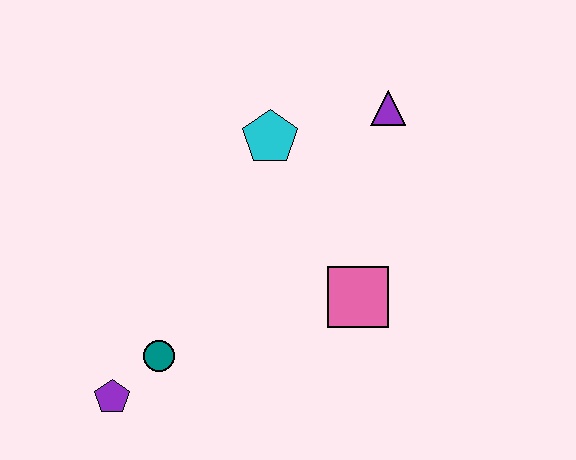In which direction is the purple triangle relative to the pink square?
The purple triangle is above the pink square.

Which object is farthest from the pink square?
The purple pentagon is farthest from the pink square.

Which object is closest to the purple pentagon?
The teal circle is closest to the purple pentagon.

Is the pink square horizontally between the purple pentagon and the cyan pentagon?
No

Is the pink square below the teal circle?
No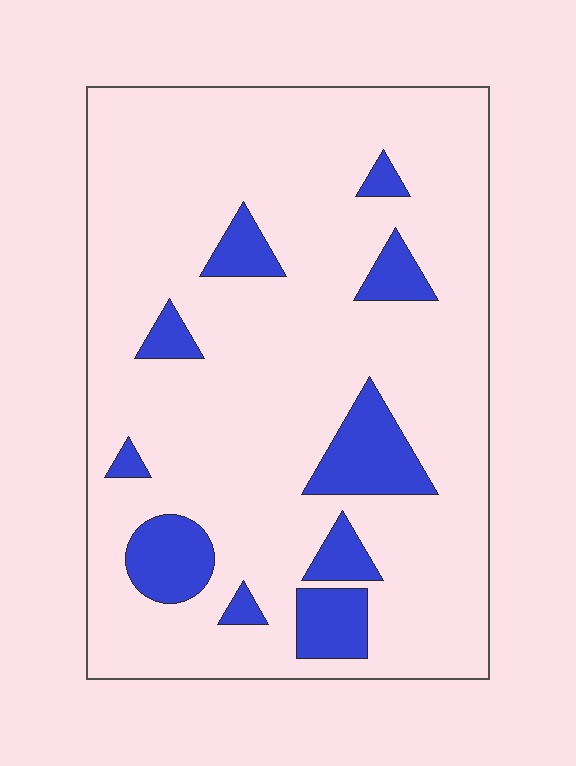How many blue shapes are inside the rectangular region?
10.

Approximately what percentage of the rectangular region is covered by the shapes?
Approximately 15%.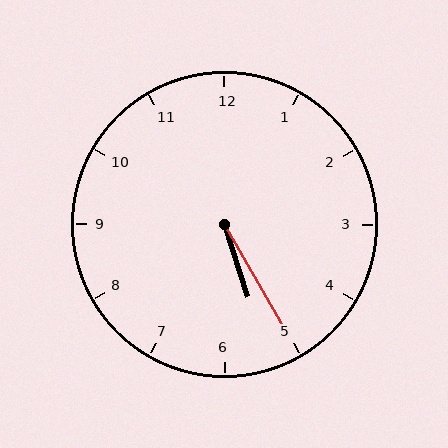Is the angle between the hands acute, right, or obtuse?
It is acute.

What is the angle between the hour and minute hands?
Approximately 12 degrees.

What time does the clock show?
5:25.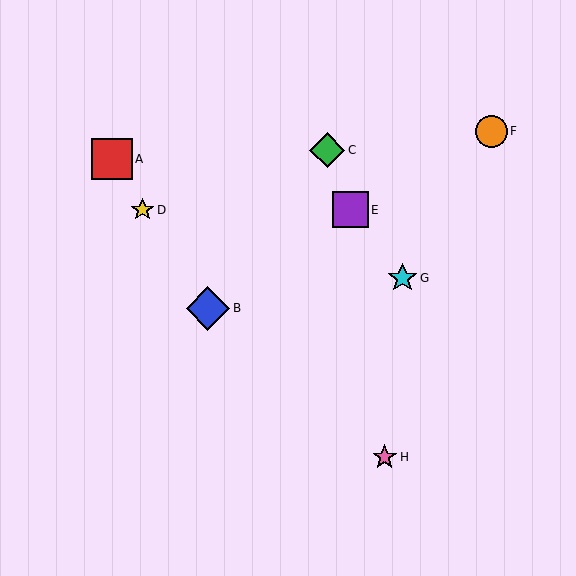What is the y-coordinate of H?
Object H is at y≈457.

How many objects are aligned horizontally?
2 objects (D, E) are aligned horizontally.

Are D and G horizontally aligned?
No, D is at y≈210 and G is at y≈278.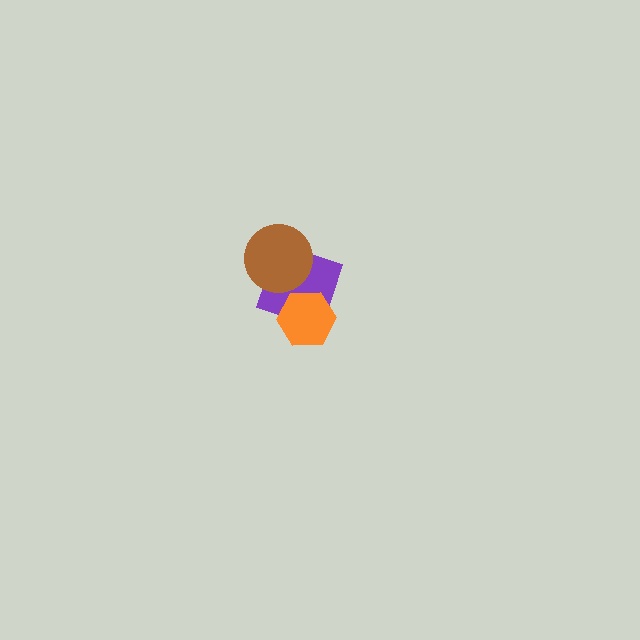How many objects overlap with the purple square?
2 objects overlap with the purple square.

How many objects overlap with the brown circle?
1 object overlaps with the brown circle.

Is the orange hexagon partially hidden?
No, no other shape covers it.